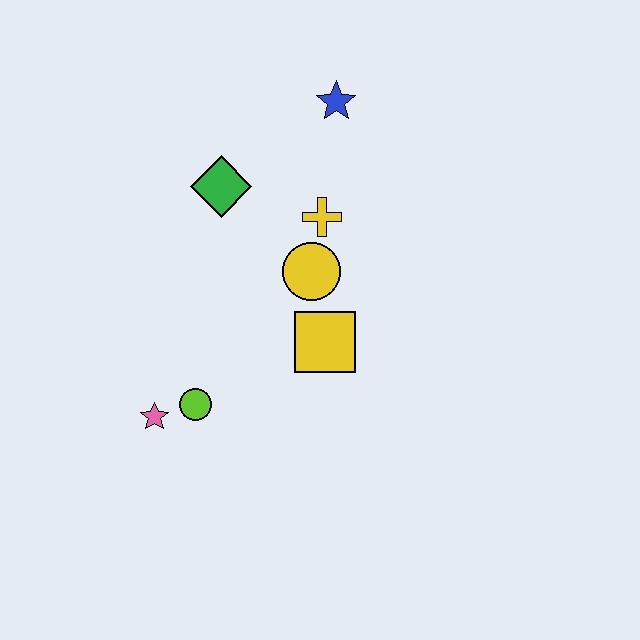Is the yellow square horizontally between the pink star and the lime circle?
No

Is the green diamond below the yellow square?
No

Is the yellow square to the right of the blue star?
No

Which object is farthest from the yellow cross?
The pink star is farthest from the yellow cross.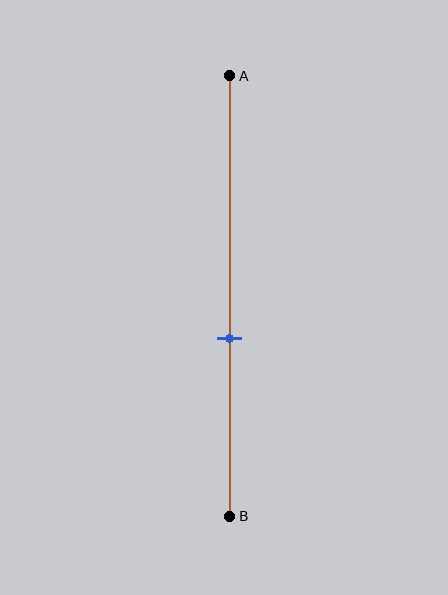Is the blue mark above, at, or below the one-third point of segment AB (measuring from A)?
The blue mark is below the one-third point of segment AB.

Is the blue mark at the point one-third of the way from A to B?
No, the mark is at about 60% from A, not at the 33% one-third point.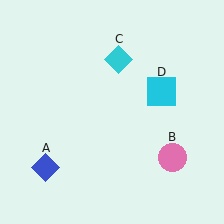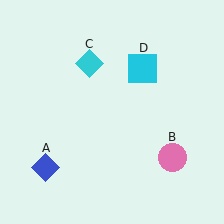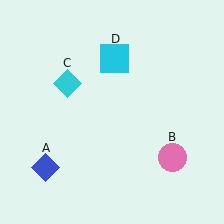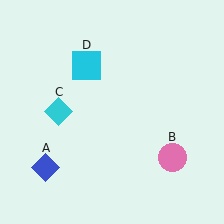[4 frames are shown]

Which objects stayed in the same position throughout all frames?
Blue diamond (object A) and pink circle (object B) remained stationary.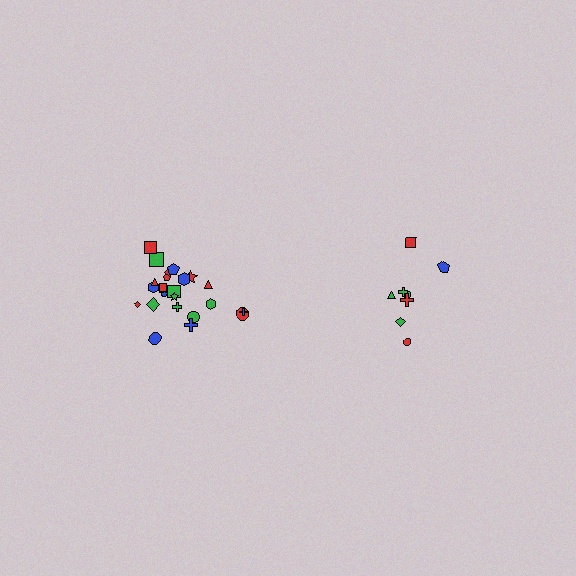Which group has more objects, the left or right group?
The left group.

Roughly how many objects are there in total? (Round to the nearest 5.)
Roughly 35 objects in total.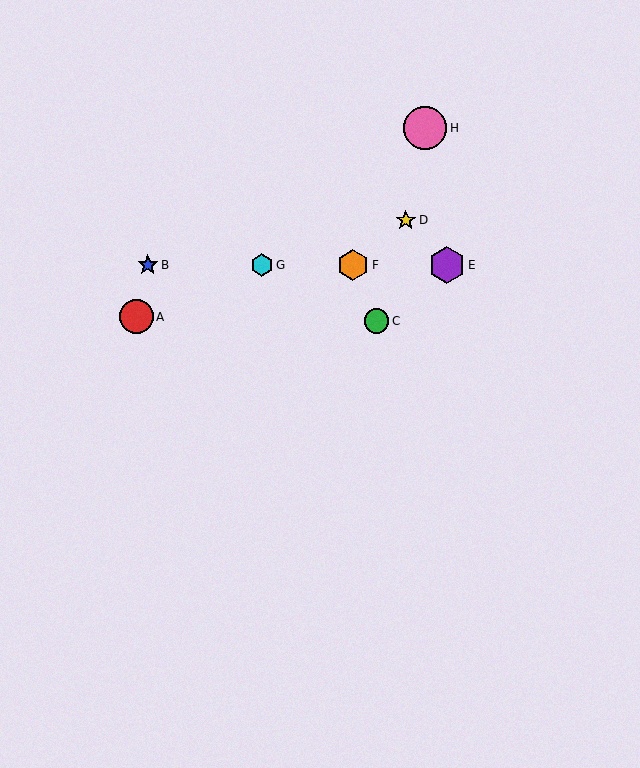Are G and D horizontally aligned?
No, G is at y≈265 and D is at y≈220.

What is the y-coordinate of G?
Object G is at y≈265.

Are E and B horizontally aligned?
Yes, both are at y≈265.